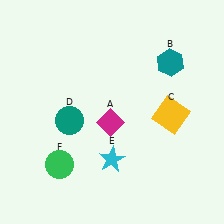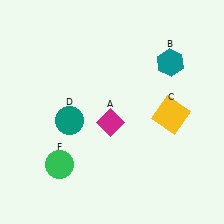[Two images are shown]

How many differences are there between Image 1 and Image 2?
There is 1 difference between the two images.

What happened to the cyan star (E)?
The cyan star (E) was removed in Image 2. It was in the bottom-left area of Image 1.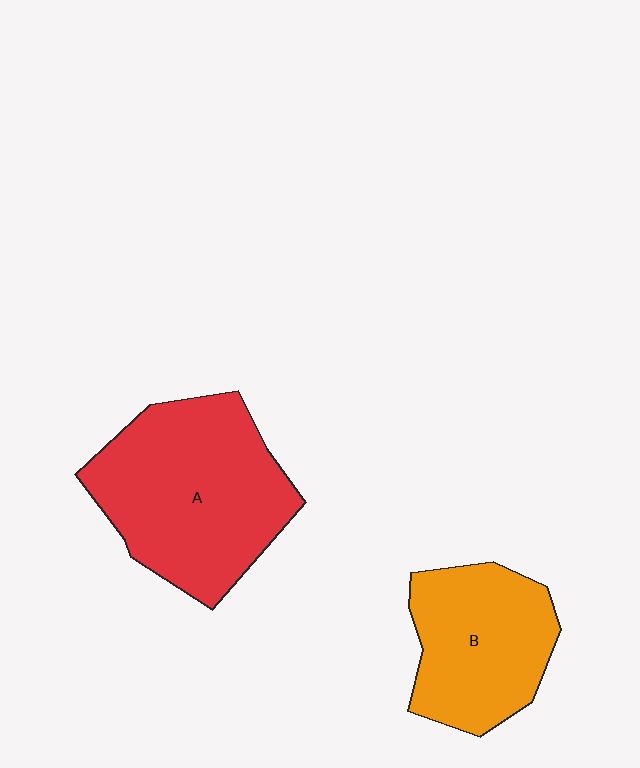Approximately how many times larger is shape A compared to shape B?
Approximately 1.5 times.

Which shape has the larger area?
Shape A (red).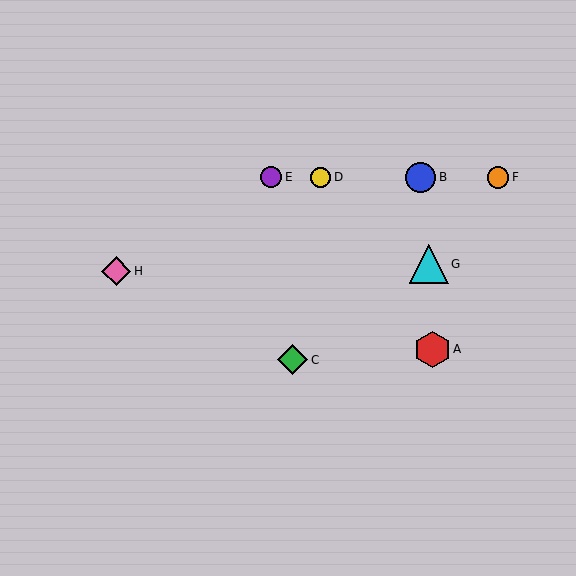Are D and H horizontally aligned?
No, D is at y≈177 and H is at y≈271.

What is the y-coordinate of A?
Object A is at y≈349.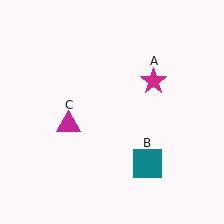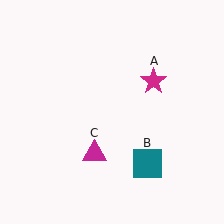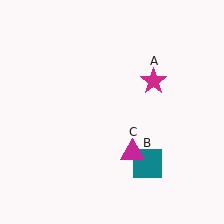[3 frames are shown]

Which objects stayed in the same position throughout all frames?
Magenta star (object A) and teal square (object B) remained stationary.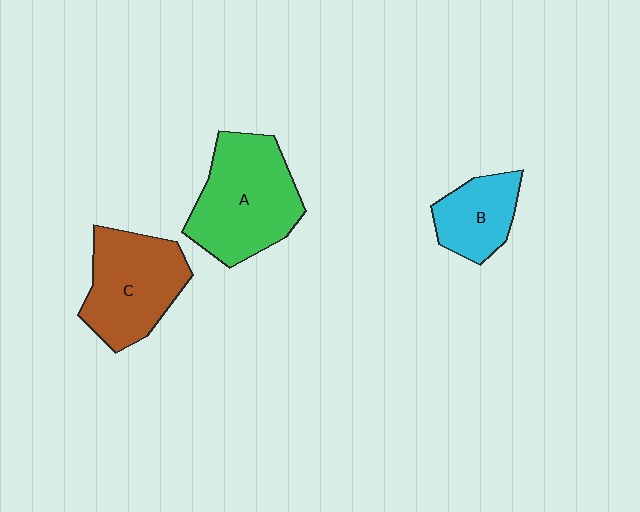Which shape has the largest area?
Shape A (green).